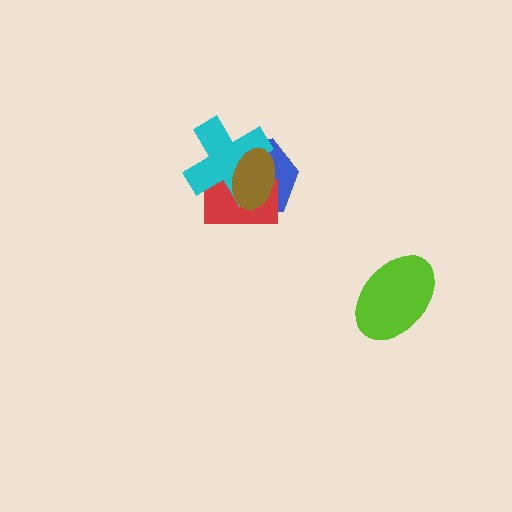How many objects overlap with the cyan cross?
3 objects overlap with the cyan cross.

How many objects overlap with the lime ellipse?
0 objects overlap with the lime ellipse.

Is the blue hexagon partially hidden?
Yes, it is partially covered by another shape.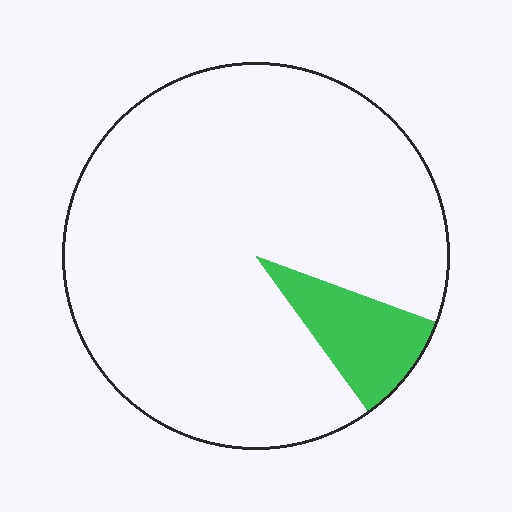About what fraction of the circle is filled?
About one tenth (1/10).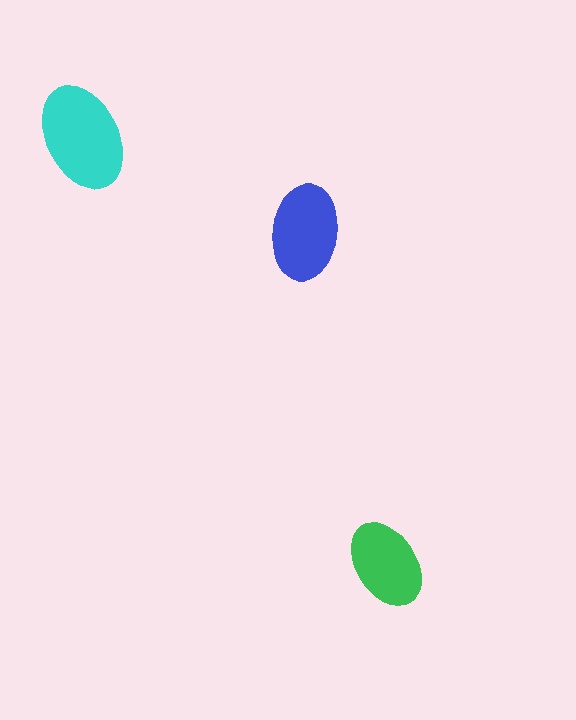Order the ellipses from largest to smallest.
the cyan one, the blue one, the green one.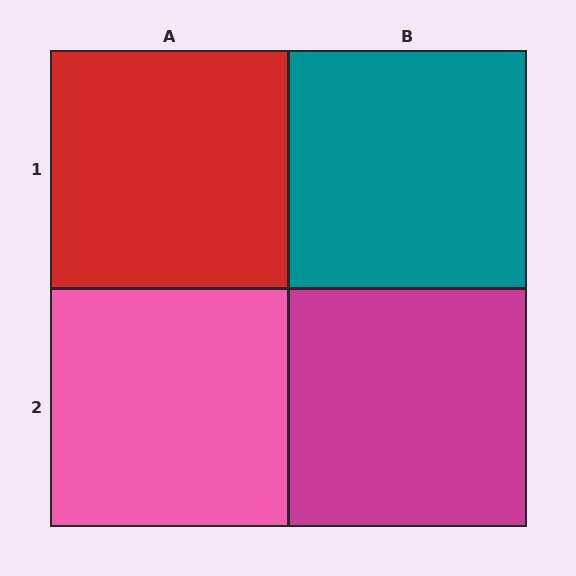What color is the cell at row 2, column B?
Magenta.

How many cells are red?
1 cell is red.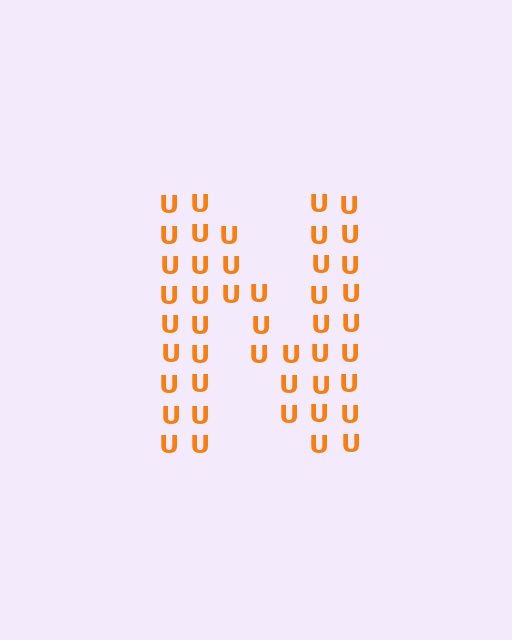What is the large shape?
The large shape is the letter N.